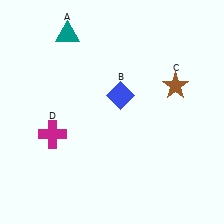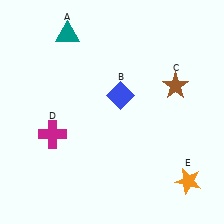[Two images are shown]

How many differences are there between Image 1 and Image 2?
There is 1 difference between the two images.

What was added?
An orange star (E) was added in Image 2.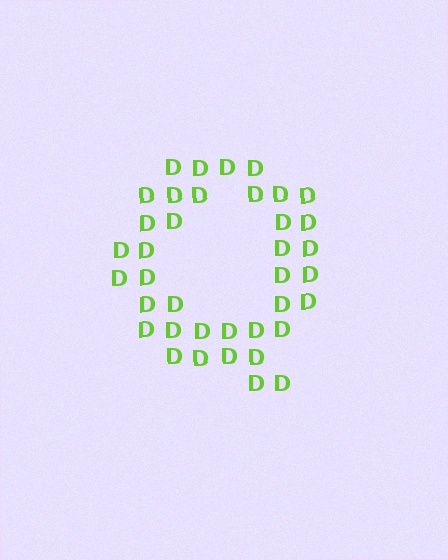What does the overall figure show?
The overall figure shows the letter Q.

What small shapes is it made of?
It is made of small letter D's.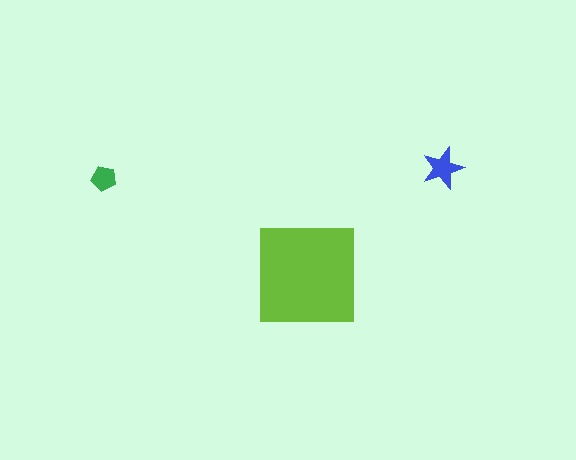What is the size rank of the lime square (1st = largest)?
1st.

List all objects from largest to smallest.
The lime square, the blue star, the green pentagon.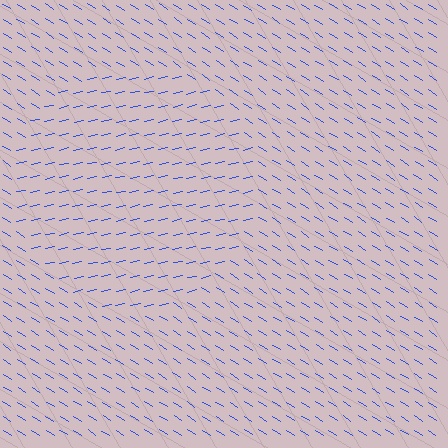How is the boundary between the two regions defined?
The boundary is defined purely by a change in line orientation (approximately 45 degrees difference). All lines are the same color and thickness.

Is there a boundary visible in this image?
Yes, there is a texture boundary formed by a change in line orientation.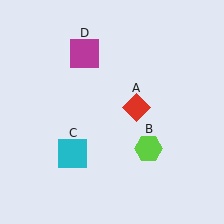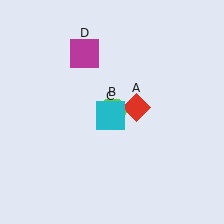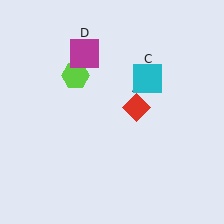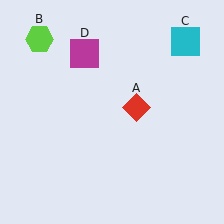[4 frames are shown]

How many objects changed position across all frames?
2 objects changed position: lime hexagon (object B), cyan square (object C).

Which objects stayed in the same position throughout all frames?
Red diamond (object A) and magenta square (object D) remained stationary.